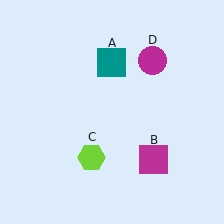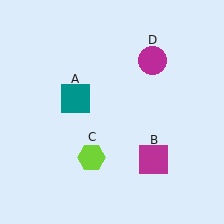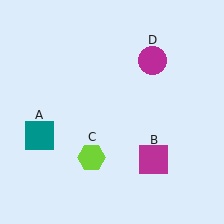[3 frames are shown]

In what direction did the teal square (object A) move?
The teal square (object A) moved down and to the left.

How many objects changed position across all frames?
1 object changed position: teal square (object A).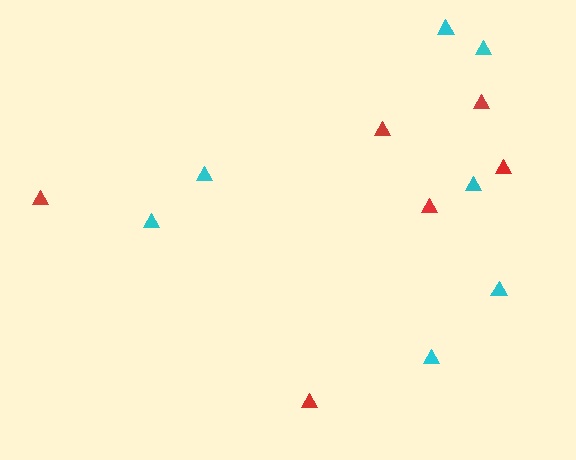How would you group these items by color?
There are 2 groups: one group of cyan triangles (7) and one group of red triangles (6).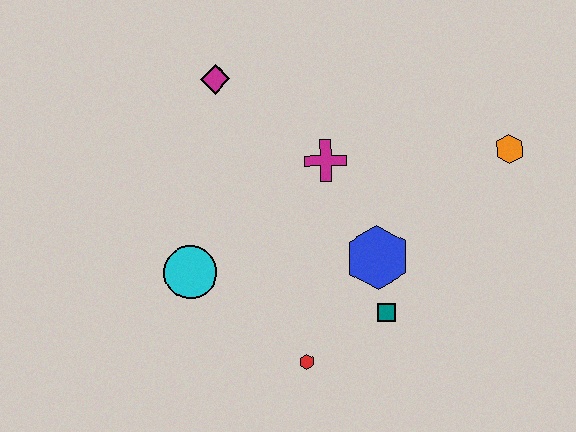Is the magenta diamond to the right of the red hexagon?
No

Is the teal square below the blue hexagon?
Yes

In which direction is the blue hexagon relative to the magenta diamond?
The blue hexagon is below the magenta diamond.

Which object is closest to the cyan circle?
The red hexagon is closest to the cyan circle.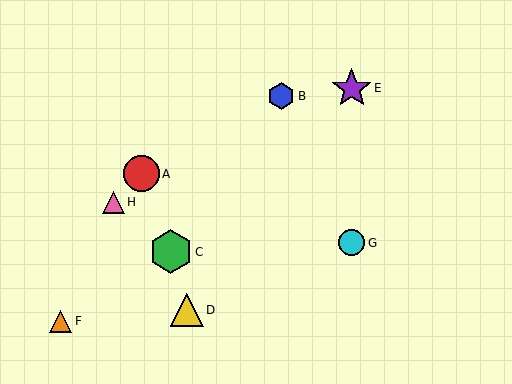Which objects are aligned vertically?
Objects E, G are aligned vertically.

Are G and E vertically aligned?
Yes, both are at x≈352.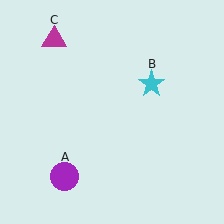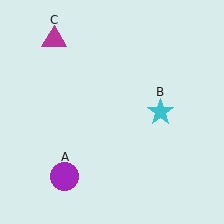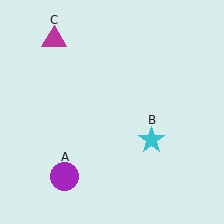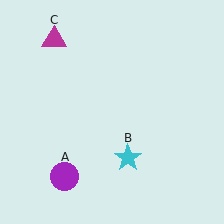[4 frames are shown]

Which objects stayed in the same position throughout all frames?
Purple circle (object A) and magenta triangle (object C) remained stationary.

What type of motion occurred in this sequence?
The cyan star (object B) rotated clockwise around the center of the scene.